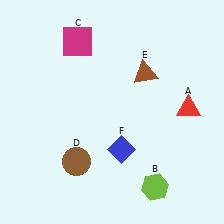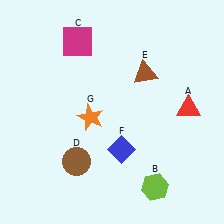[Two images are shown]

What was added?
An orange star (G) was added in Image 2.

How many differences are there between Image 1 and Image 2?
There is 1 difference between the two images.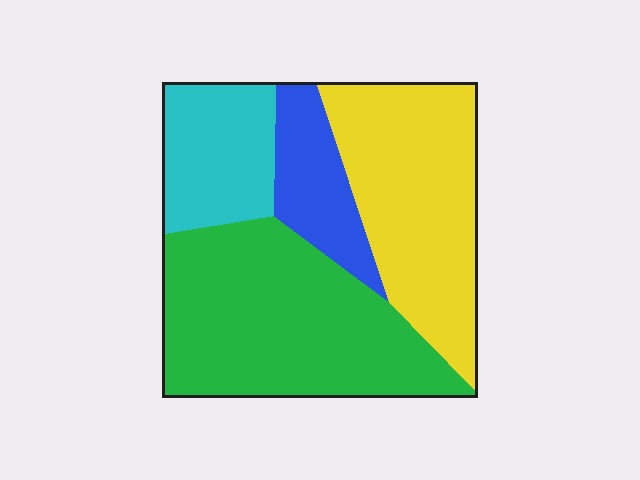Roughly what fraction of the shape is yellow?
Yellow covers 32% of the shape.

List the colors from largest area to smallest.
From largest to smallest: green, yellow, cyan, blue.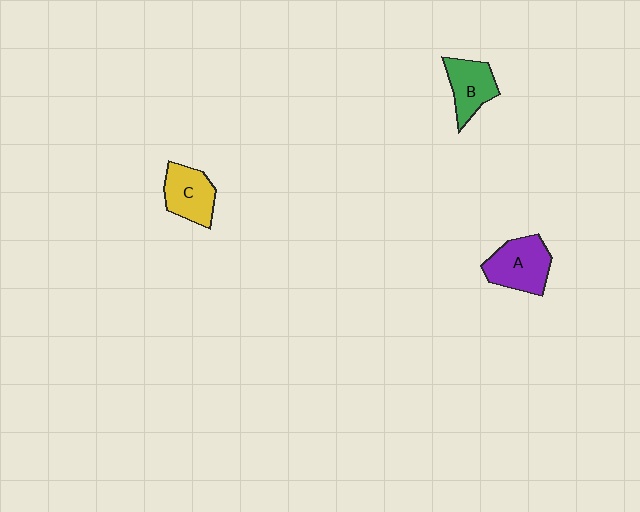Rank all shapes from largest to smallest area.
From largest to smallest: A (purple), C (yellow), B (green).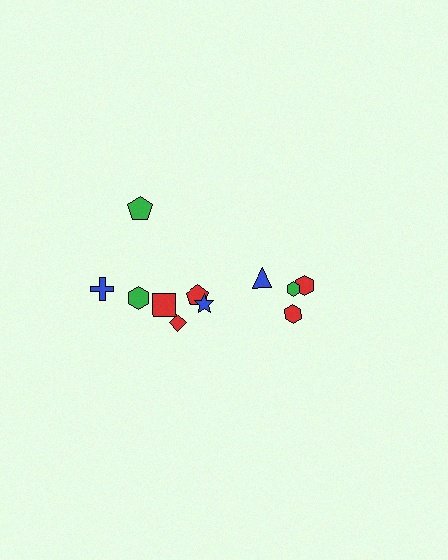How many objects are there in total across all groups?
There are 11 objects.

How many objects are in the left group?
There are 7 objects.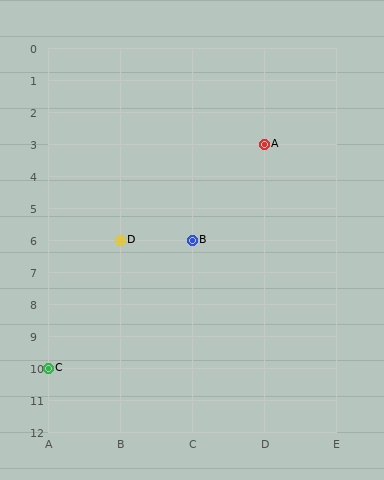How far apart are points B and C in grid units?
Points B and C are 2 columns and 4 rows apart (about 4.5 grid units diagonally).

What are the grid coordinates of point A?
Point A is at grid coordinates (D, 3).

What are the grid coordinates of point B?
Point B is at grid coordinates (C, 6).